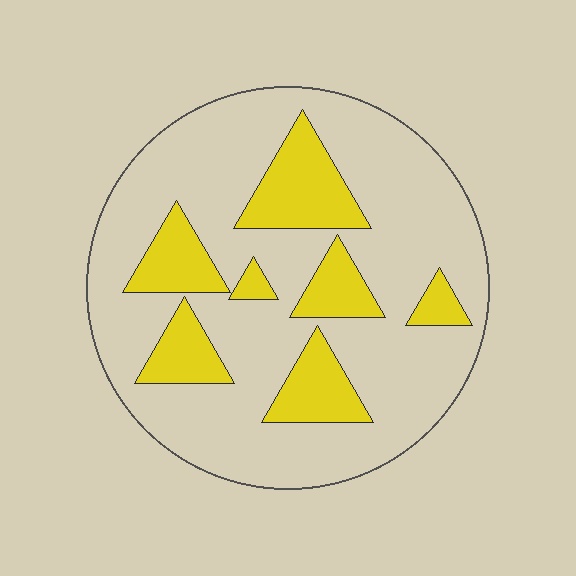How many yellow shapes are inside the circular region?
7.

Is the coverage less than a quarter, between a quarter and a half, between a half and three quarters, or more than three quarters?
Less than a quarter.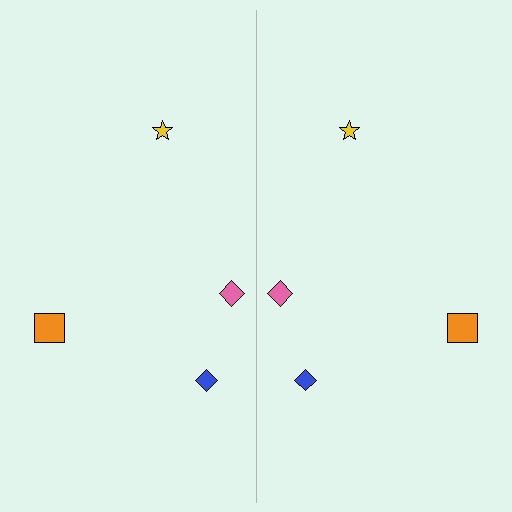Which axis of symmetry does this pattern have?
The pattern has a vertical axis of symmetry running through the center of the image.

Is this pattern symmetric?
Yes, this pattern has bilateral (reflection) symmetry.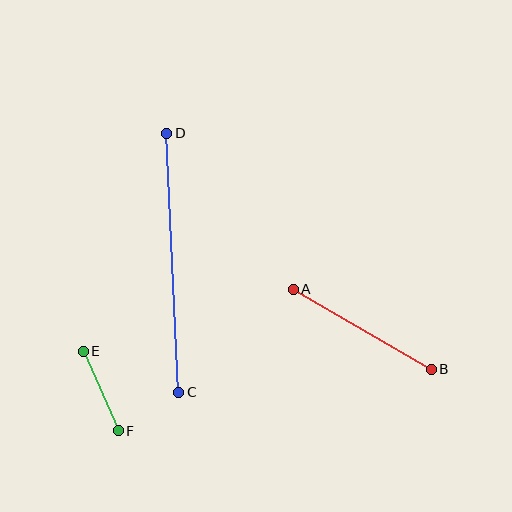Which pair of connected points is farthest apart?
Points C and D are farthest apart.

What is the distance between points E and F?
The distance is approximately 87 pixels.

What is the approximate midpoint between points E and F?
The midpoint is at approximately (101, 391) pixels.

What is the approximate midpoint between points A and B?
The midpoint is at approximately (362, 329) pixels.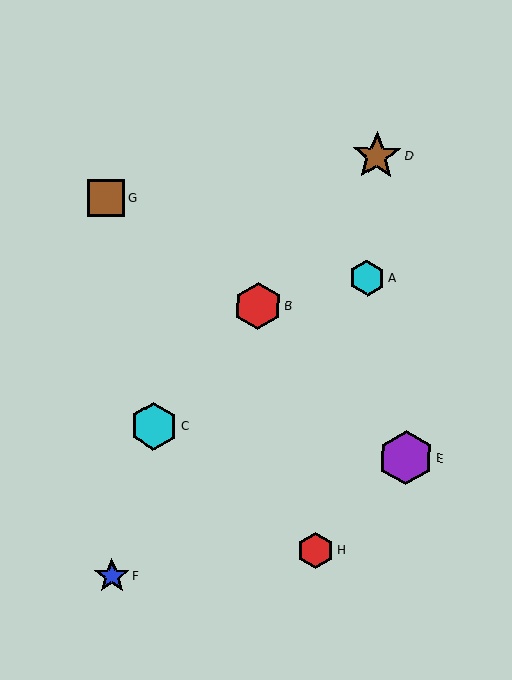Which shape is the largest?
The purple hexagon (labeled E) is the largest.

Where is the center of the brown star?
The center of the brown star is at (377, 156).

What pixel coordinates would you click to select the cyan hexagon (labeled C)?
Click at (154, 426) to select the cyan hexagon C.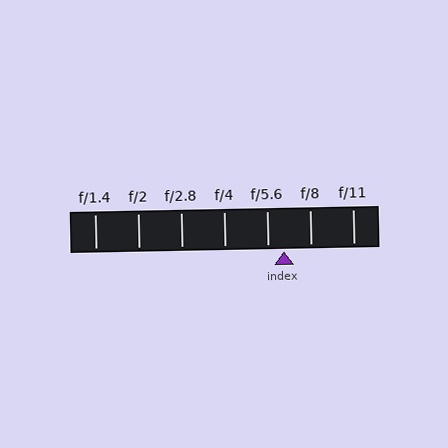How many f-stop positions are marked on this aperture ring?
There are 7 f-stop positions marked.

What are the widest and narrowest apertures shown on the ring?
The widest aperture shown is f/1.4 and the narrowest is f/11.